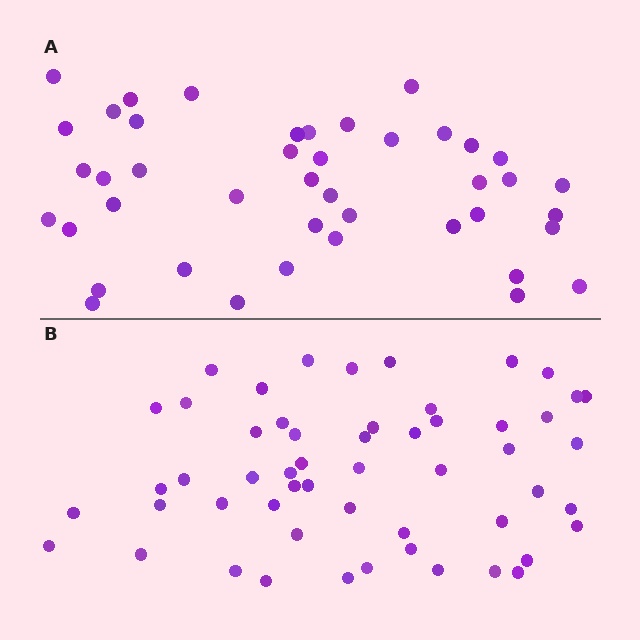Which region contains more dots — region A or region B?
Region B (the bottom region) has more dots.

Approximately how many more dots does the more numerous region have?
Region B has roughly 12 or so more dots than region A.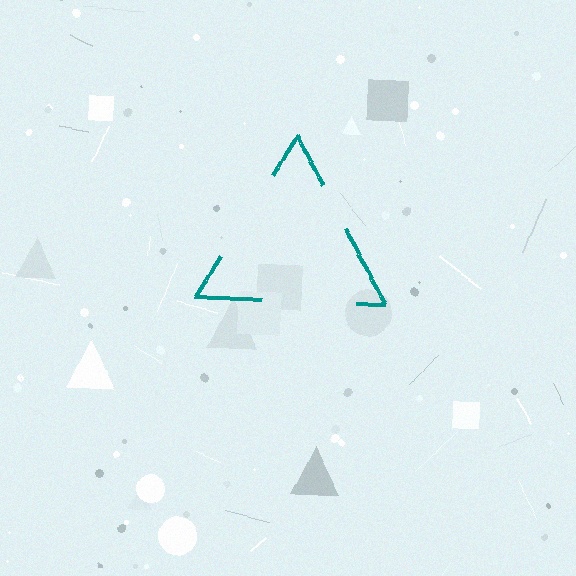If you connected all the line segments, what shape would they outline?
They would outline a triangle.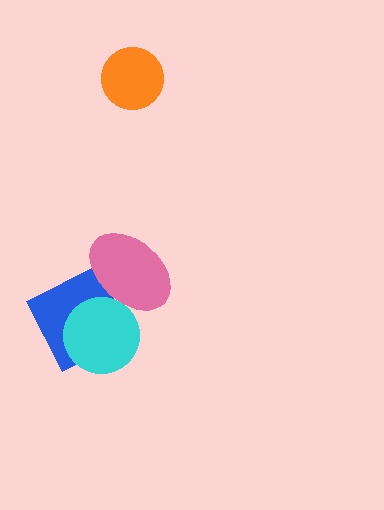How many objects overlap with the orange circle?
0 objects overlap with the orange circle.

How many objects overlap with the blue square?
2 objects overlap with the blue square.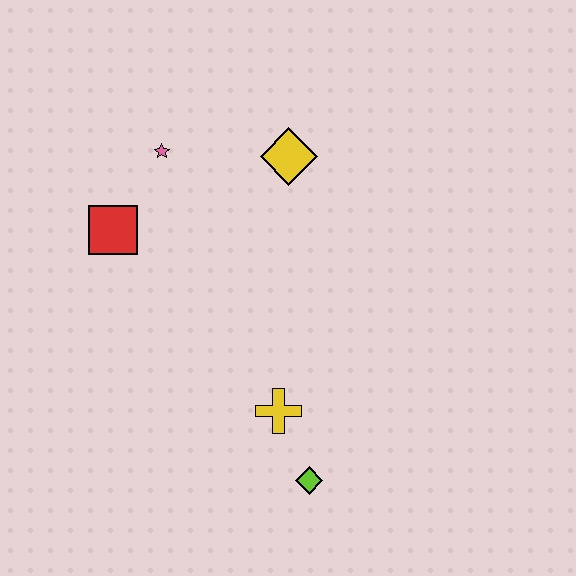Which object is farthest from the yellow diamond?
The lime diamond is farthest from the yellow diamond.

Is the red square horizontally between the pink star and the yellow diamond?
No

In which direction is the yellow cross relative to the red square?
The yellow cross is below the red square.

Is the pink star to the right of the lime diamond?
No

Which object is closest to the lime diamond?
The yellow cross is closest to the lime diamond.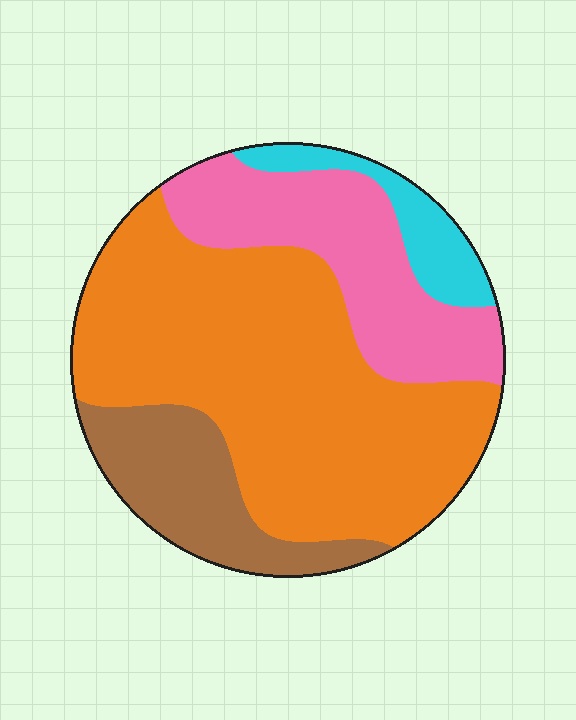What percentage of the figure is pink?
Pink covers around 20% of the figure.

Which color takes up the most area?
Orange, at roughly 55%.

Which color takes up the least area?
Cyan, at roughly 10%.